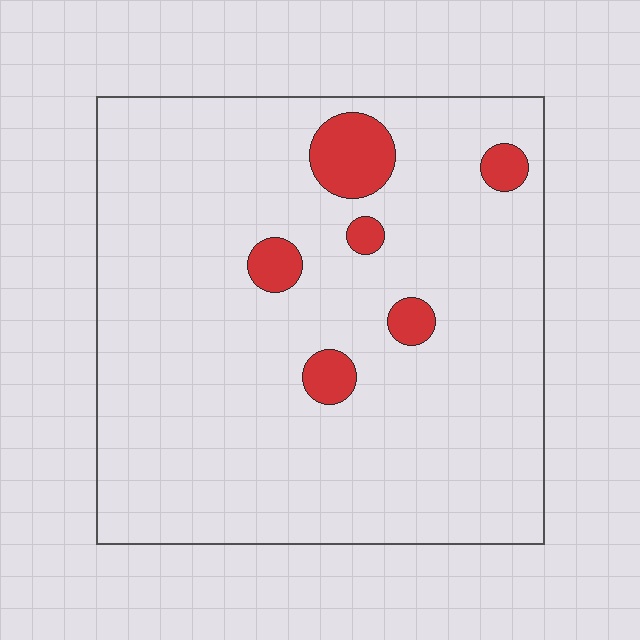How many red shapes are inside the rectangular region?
6.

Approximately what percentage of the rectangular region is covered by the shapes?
Approximately 10%.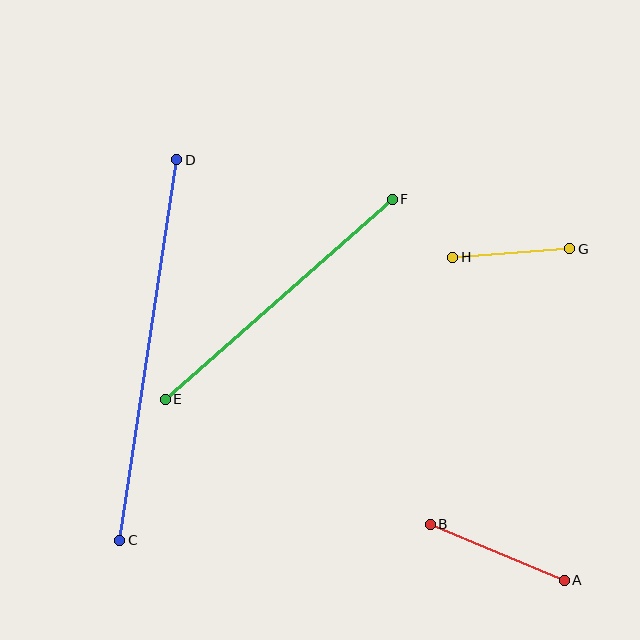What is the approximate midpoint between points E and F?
The midpoint is at approximately (279, 299) pixels.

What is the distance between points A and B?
The distance is approximately 145 pixels.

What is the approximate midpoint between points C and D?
The midpoint is at approximately (148, 350) pixels.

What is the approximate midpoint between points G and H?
The midpoint is at approximately (511, 253) pixels.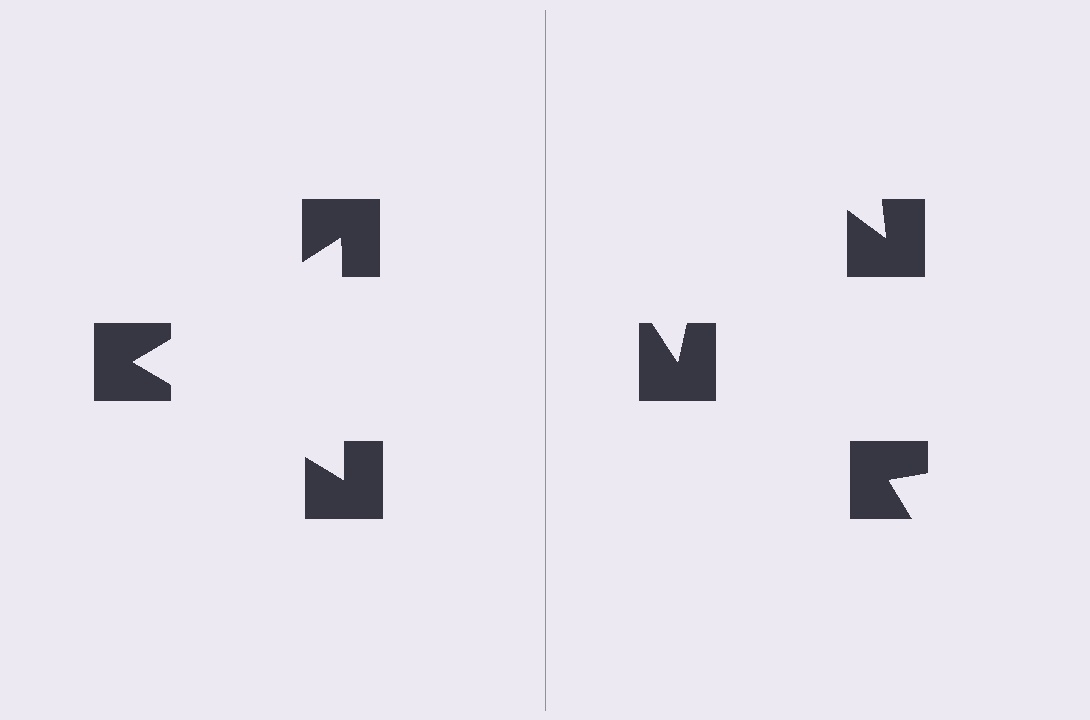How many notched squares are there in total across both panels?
6 — 3 on each side.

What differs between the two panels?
The notched squares are positioned identically on both sides; only the wedge orientations differ. On the left they align to a triangle; on the right they are misaligned.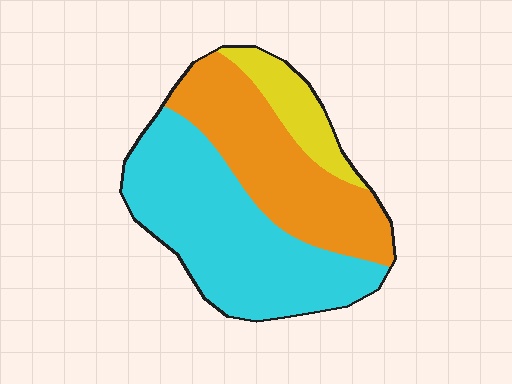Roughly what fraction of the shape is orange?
Orange takes up about three eighths (3/8) of the shape.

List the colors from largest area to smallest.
From largest to smallest: cyan, orange, yellow.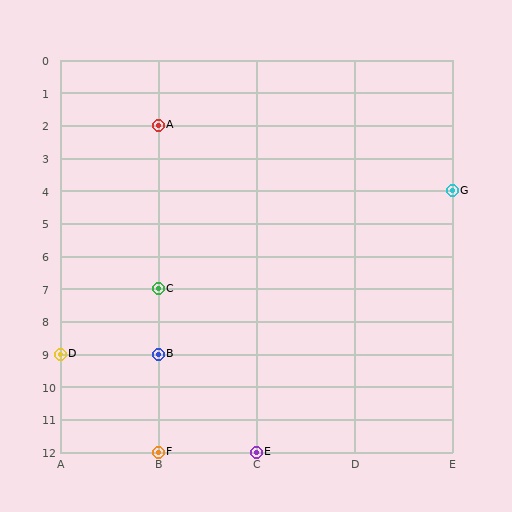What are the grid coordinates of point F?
Point F is at grid coordinates (B, 12).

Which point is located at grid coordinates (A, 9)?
Point D is at (A, 9).